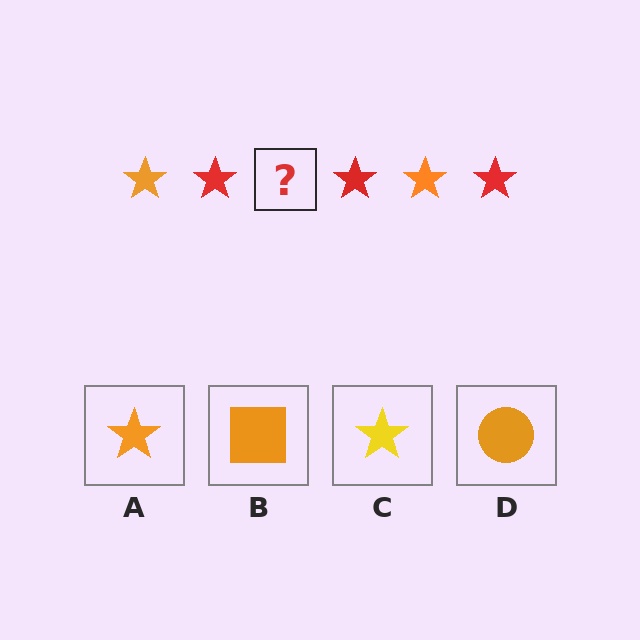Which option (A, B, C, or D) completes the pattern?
A.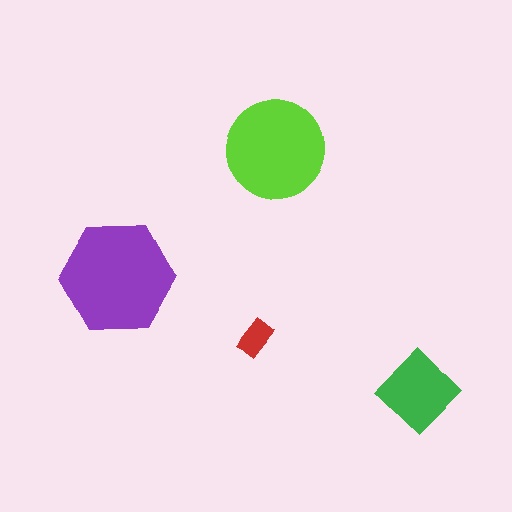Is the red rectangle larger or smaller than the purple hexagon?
Smaller.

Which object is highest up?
The lime circle is topmost.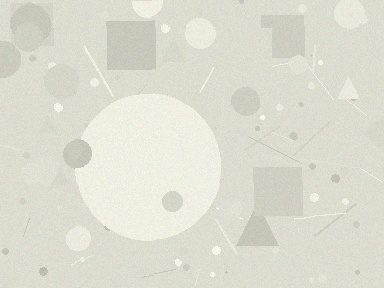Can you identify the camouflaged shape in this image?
The camouflaged shape is a circle.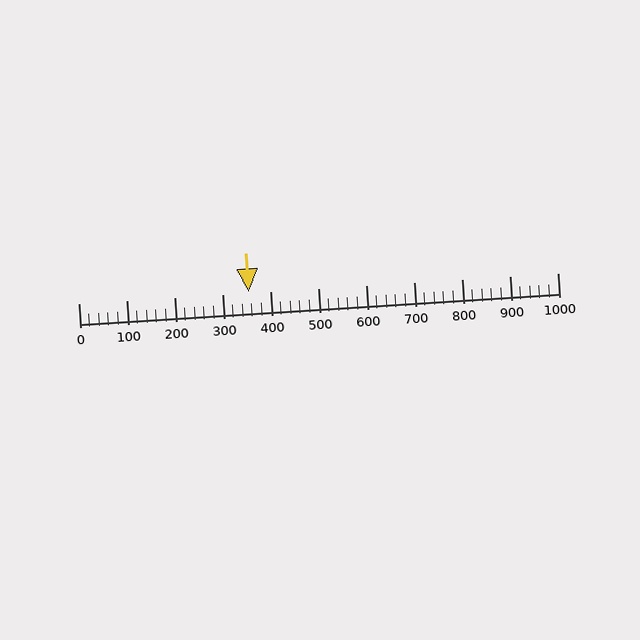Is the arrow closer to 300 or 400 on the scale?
The arrow is closer to 400.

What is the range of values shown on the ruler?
The ruler shows values from 0 to 1000.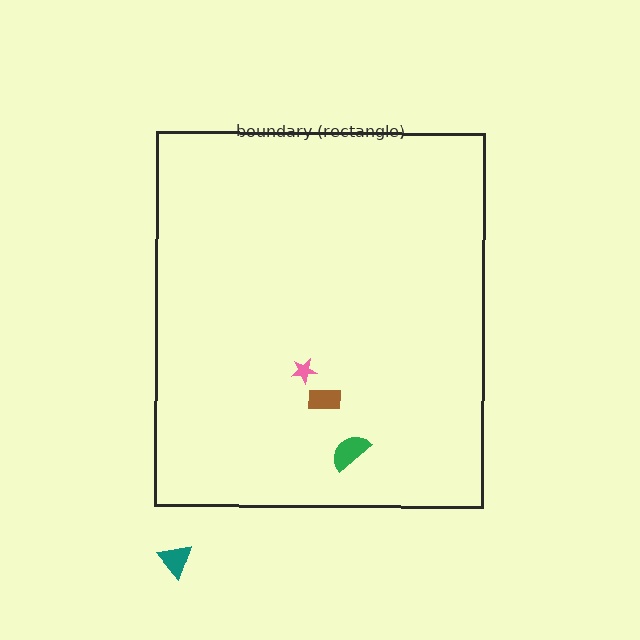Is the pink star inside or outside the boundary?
Inside.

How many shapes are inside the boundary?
3 inside, 1 outside.